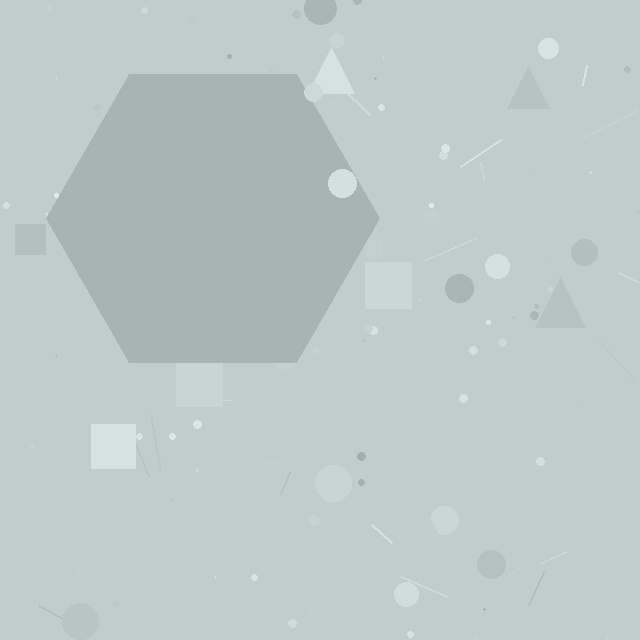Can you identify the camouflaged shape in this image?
The camouflaged shape is a hexagon.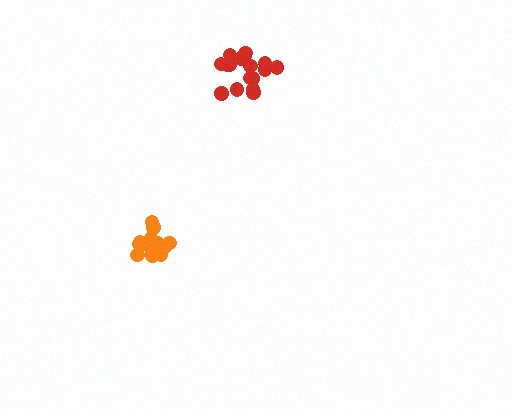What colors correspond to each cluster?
The clusters are colored: orange, red.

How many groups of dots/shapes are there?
There are 2 groups.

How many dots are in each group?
Group 1: 17 dots, Group 2: 17 dots (34 total).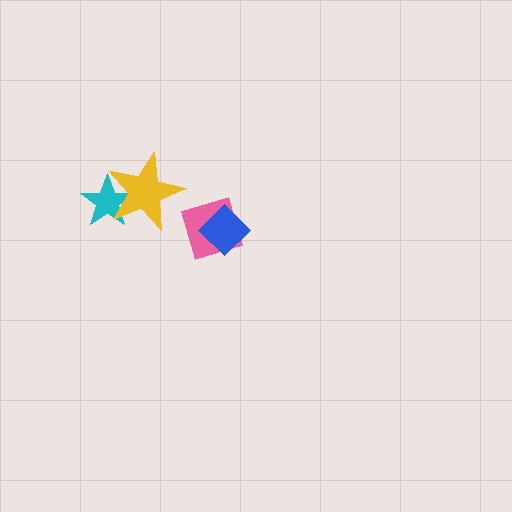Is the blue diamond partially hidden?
No, no other shape covers it.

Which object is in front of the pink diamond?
The blue diamond is in front of the pink diamond.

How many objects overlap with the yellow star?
1 object overlaps with the yellow star.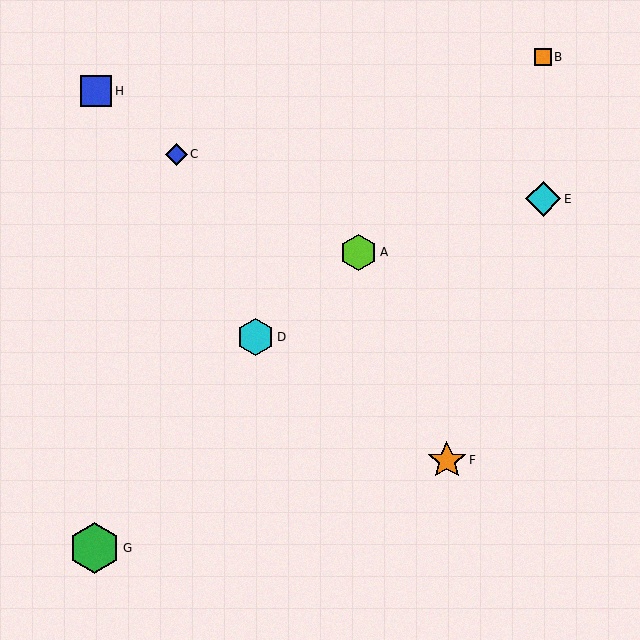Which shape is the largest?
The green hexagon (labeled G) is the largest.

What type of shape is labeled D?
Shape D is a cyan hexagon.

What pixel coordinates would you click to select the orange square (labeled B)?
Click at (543, 57) to select the orange square B.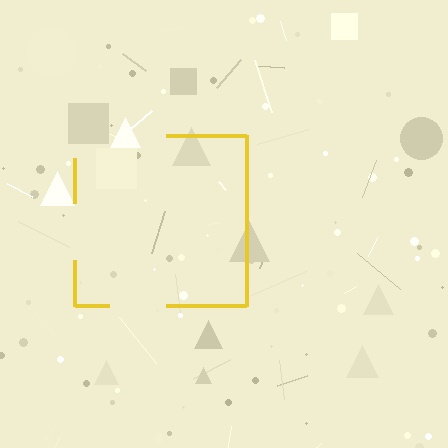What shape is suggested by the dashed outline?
The dashed outline suggests a square.